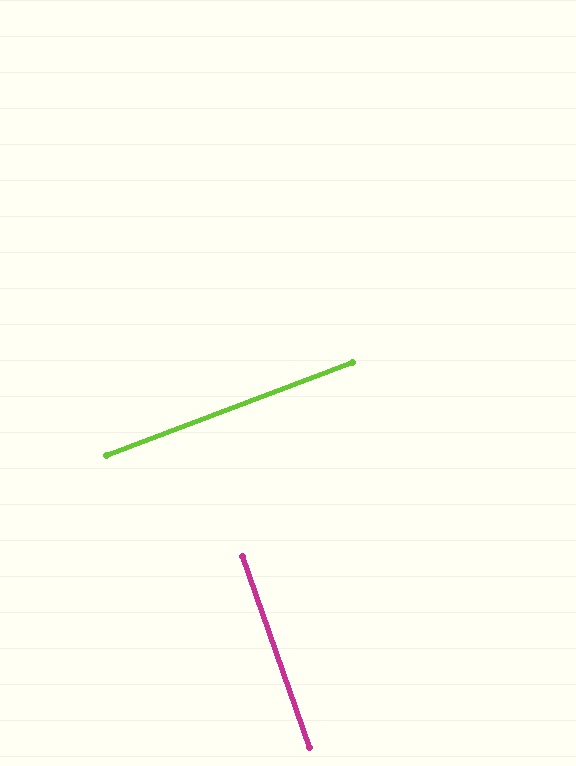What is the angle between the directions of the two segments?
Approximately 89 degrees.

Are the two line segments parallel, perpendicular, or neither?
Perpendicular — they meet at approximately 89°.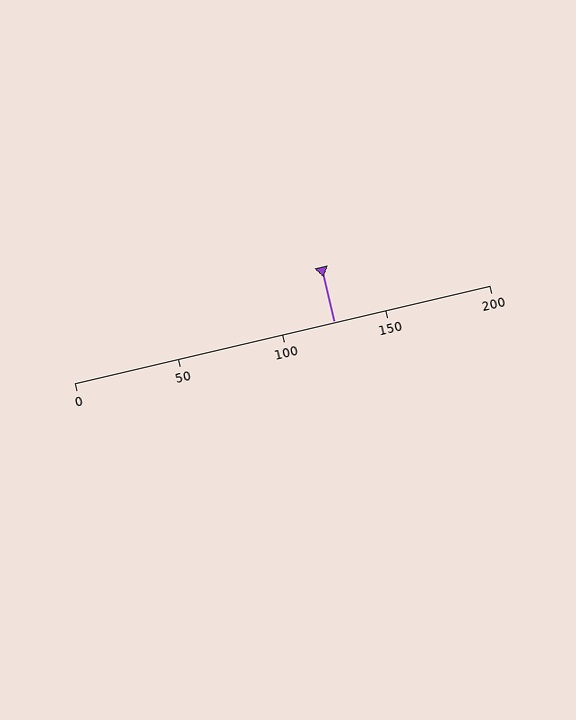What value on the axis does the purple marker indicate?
The marker indicates approximately 125.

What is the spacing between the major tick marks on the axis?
The major ticks are spaced 50 apart.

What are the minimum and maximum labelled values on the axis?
The axis runs from 0 to 200.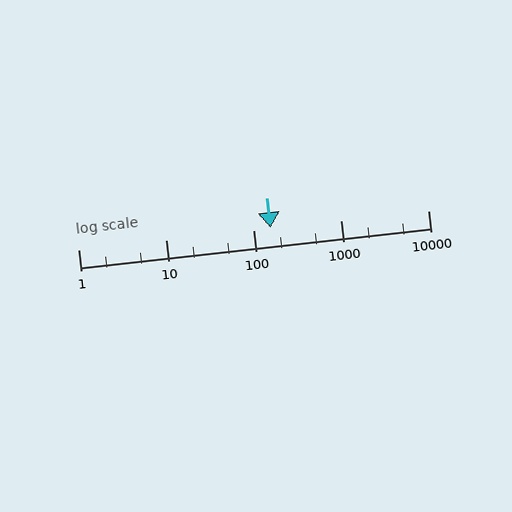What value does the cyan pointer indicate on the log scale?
The pointer indicates approximately 160.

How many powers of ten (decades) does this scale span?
The scale spans 4 decades, from 1 to 10000.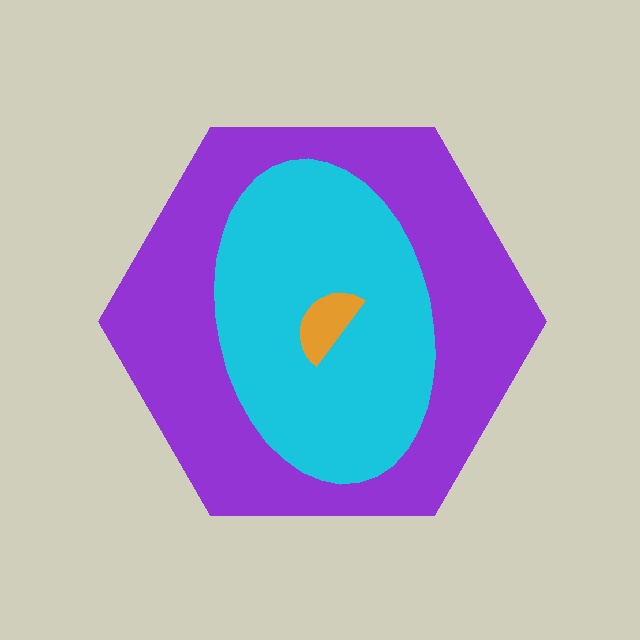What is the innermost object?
The orange semicircle.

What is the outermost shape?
The purple hexagon.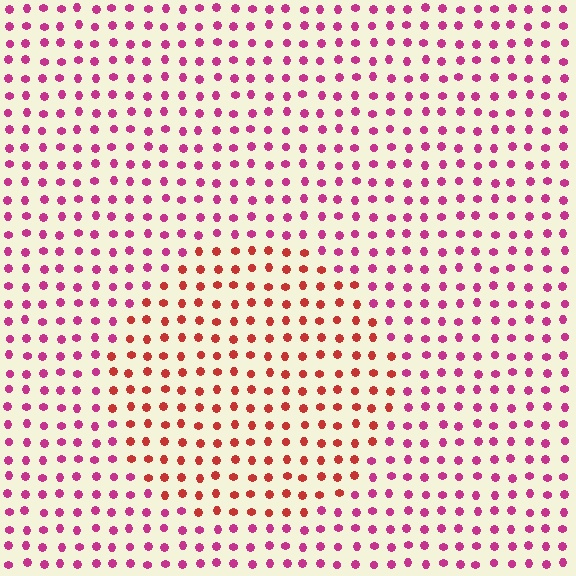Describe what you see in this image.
The image is filled with small magenta elements in a uniform arrangement. A circle-shaped region is visible where the elements are tinted to a slightly different hue, forming a subtle color boundary.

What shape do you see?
I see a circle.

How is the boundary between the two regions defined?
The boundary is defined purely by a slight shift in hue (about 38 degrees). Spacing, size, and orientation are identical on both sides.